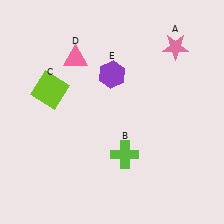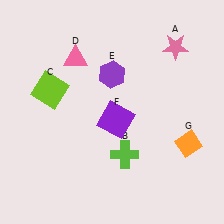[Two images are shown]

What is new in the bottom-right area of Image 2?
An orange diamond (G) was added in the bottom-right area of Image 2.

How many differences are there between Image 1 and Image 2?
There are 2 differences between the two images.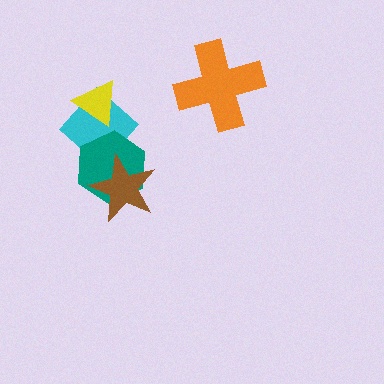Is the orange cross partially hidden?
No, no other shape covers it.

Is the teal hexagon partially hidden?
Yes, it is partially covered by another shape.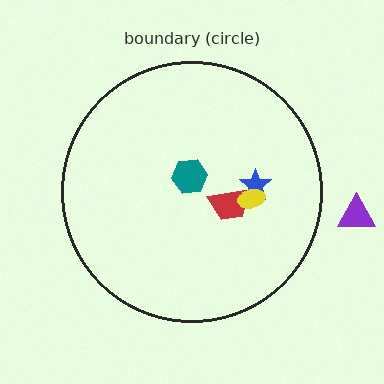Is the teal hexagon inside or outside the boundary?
Inside.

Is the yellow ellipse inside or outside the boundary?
Inside.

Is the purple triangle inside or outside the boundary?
Outside.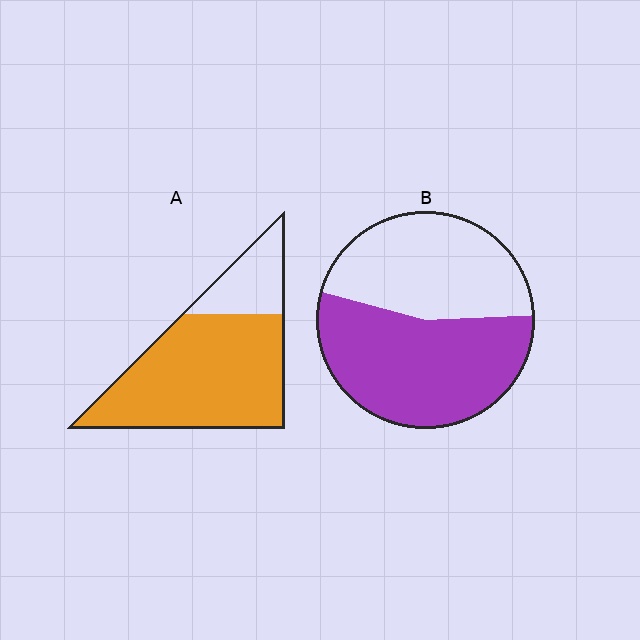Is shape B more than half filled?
Yes.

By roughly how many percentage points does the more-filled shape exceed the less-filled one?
By roughly 25 percentage points (A over B).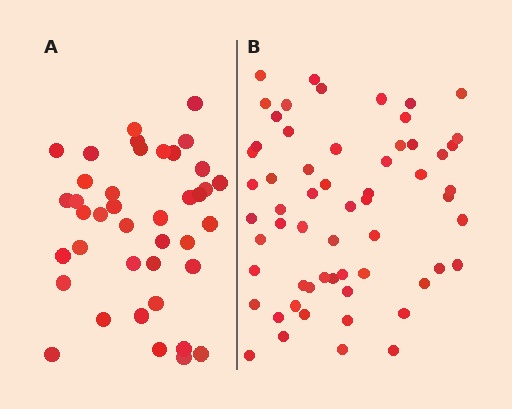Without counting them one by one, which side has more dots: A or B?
Region B (the right region) has more dots.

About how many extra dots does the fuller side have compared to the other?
Region B has approximately 20 more dots than region A.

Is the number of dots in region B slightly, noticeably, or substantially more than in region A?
Region B has substantially more. The ratio is roughly 1.5 to 1.